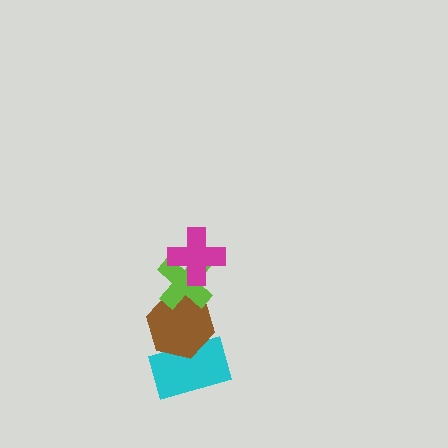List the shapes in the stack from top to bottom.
From top to bottom: the magenta cross, the lime cross, the brown hexagon, the cyan rectangle.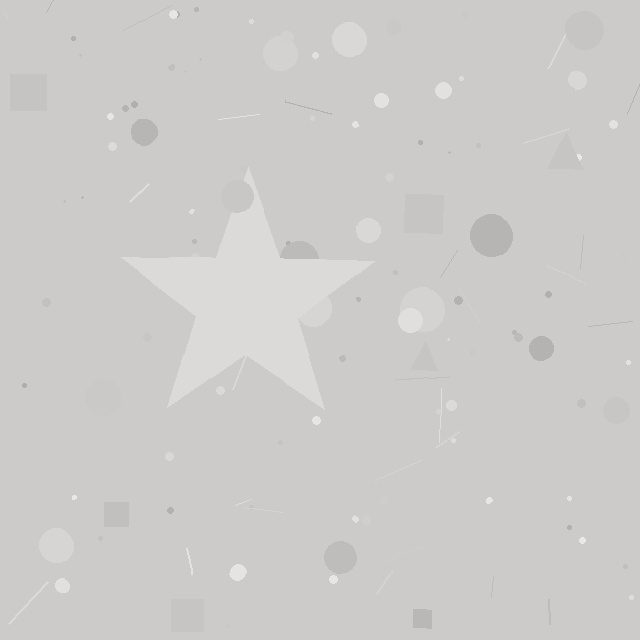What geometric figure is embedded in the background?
A star is embedded in the background.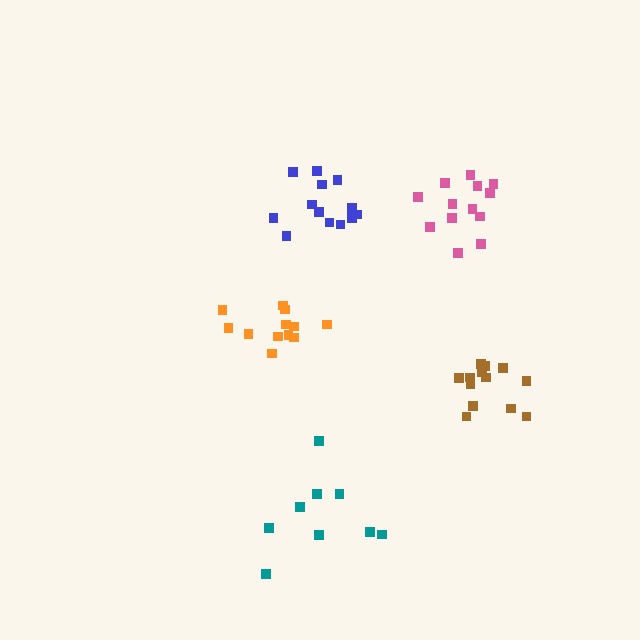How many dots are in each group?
Group 1: 12 dots, Group 2: 13 dots, Group 3: 9 dots, Group 4: 13 dots, Group 5: 13 dots (60 total).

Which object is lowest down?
The teal cluster is bottommost.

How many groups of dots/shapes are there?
There are 5 groups.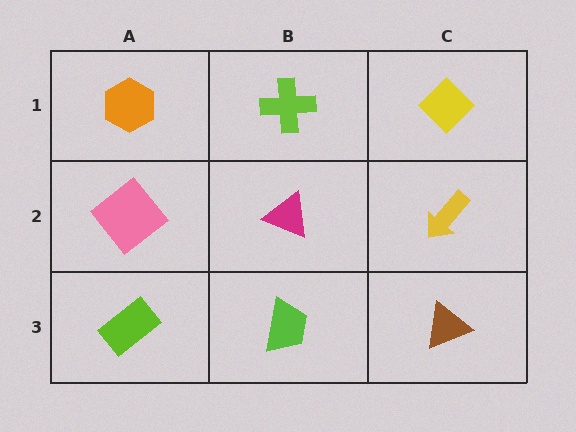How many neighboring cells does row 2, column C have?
3.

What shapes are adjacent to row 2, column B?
A lime cross (row 1, column B), a lime trapezoid (row 3, column B), a pink diamond (row 2, column A), a yellow arrow (row 2, column C).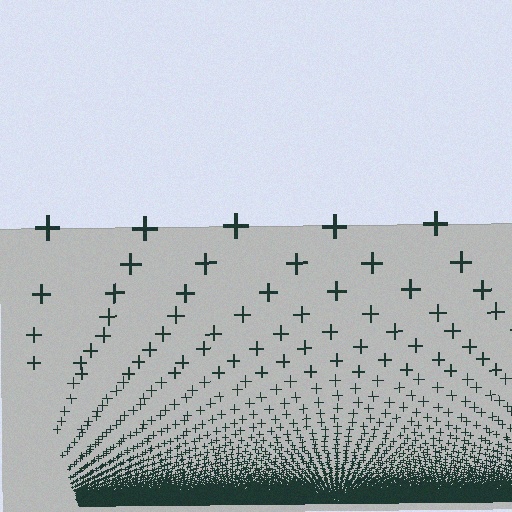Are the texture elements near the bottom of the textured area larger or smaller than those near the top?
Smaller. The gradient is inverted — elements near the bottom are smaller and denser.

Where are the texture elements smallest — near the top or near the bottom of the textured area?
Near the bottom.